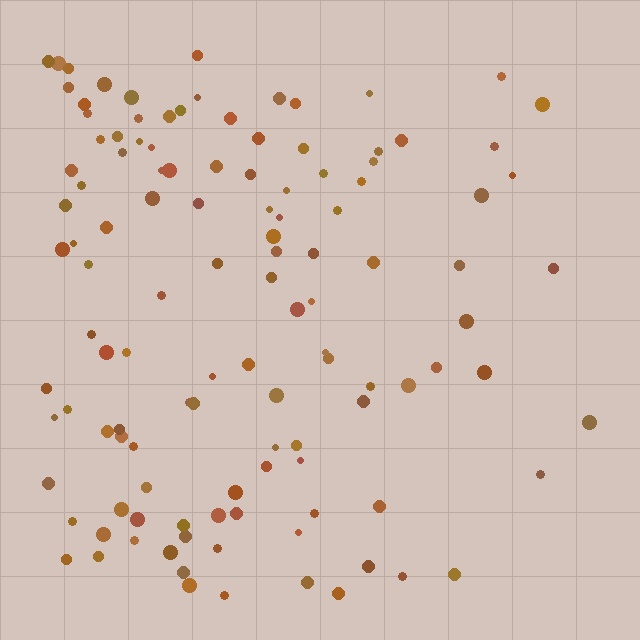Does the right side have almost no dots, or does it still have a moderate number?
Still a moderate number, just noticeably fewer than the left.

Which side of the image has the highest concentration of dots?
The left.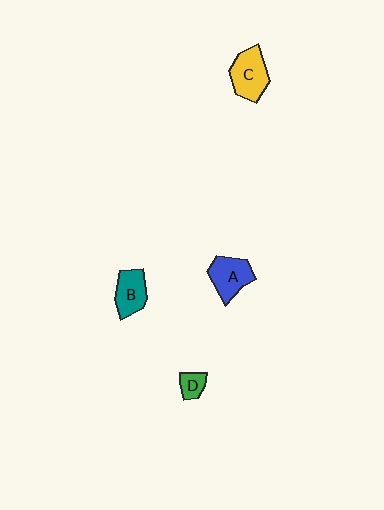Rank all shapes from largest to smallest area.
From largest to smallest: C (yellow), A (blue), B (teal), D (green).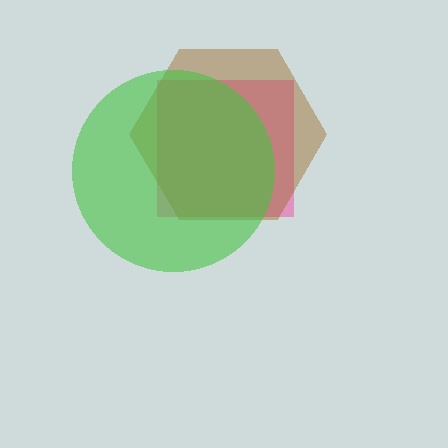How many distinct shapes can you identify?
There are 3 distinct shapes: a pink square, a brown hexagon, a green circle.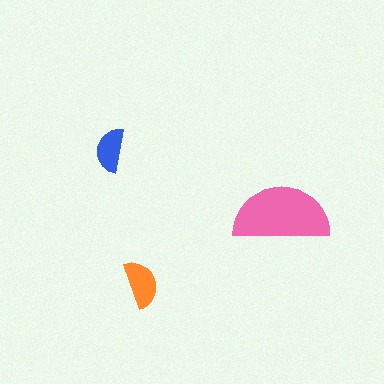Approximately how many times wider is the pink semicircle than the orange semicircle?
About 2 times wider.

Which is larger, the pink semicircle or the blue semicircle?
The pink one.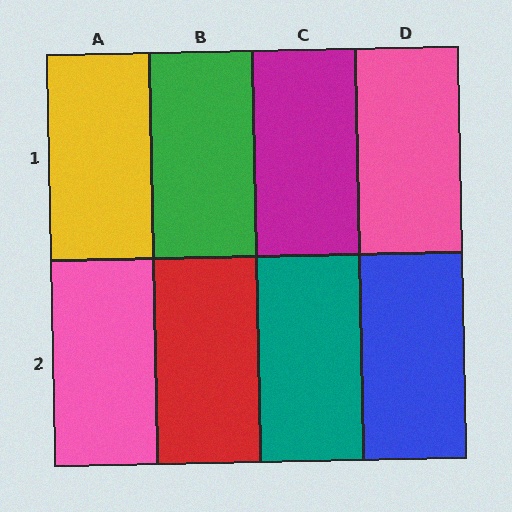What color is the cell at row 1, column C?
Magenta.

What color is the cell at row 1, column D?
Pink.